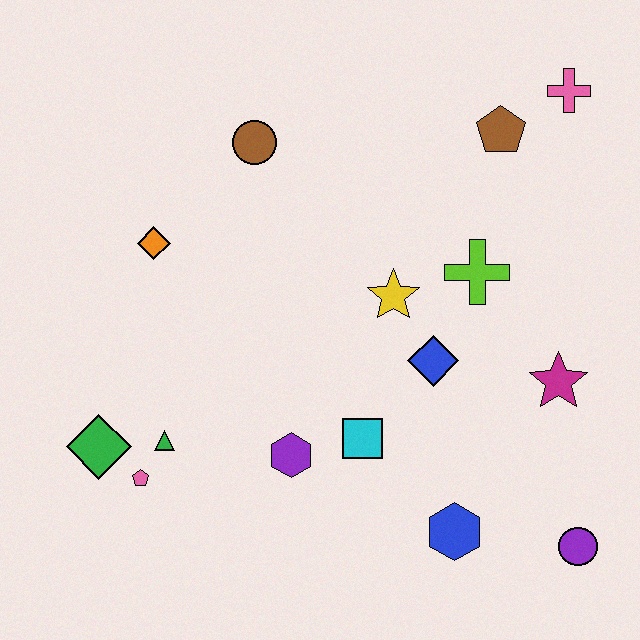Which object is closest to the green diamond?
The pink pentagon is closest to the green diamond.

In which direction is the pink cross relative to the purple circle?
The pink cross is above the purple circle.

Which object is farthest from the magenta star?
The green diamond is farthest from the magenta star.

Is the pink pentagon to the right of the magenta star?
No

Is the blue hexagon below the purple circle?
No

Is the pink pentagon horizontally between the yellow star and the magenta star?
No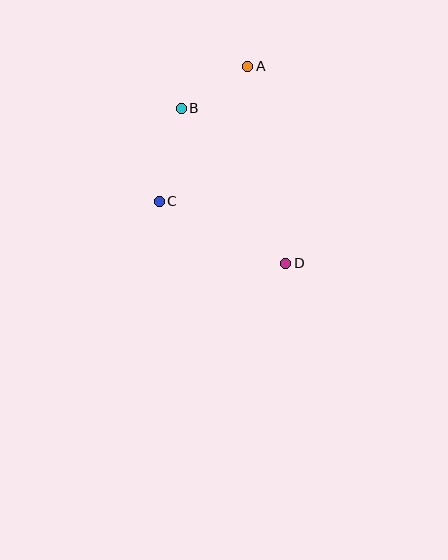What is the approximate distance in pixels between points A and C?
The distance between A and C is approximately 161 pixels.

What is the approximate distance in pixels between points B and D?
The distance between B and D is approximately 187 pixels.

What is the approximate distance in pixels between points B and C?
The distance between B and C is approximately 96 pixels.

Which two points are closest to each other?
Points A and B are closest to each other.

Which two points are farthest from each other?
Points A and D are farthest from each other.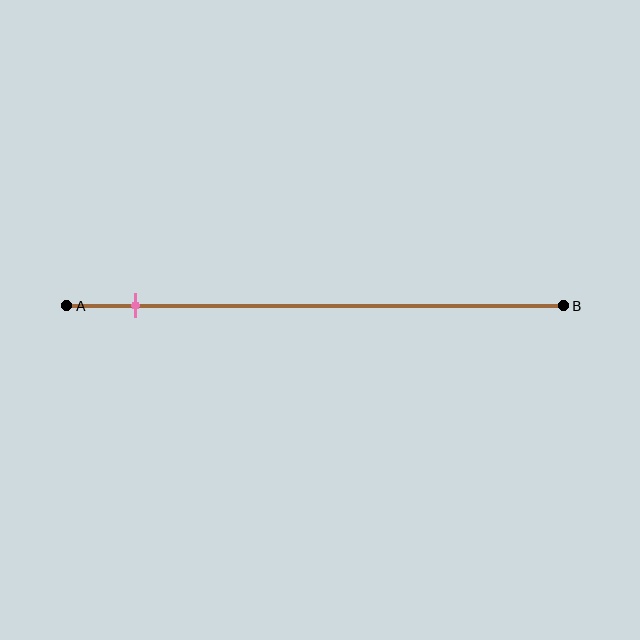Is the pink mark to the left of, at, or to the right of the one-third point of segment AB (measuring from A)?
The pink mark is to the left of the one-third point of segment AB.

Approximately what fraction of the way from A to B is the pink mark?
The pink mark is approximately 15% of the way from A to B.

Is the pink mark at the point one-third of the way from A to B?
No, the mark is at about 15% from A, not at the 33% one-third point.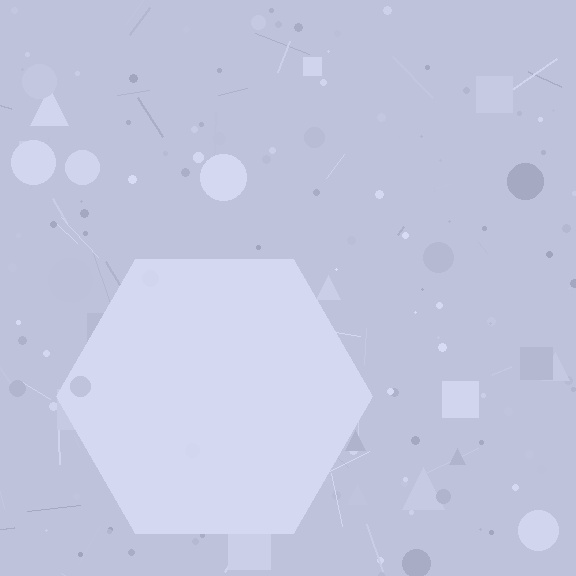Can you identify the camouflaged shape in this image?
The camouflaged shape is a hexagon.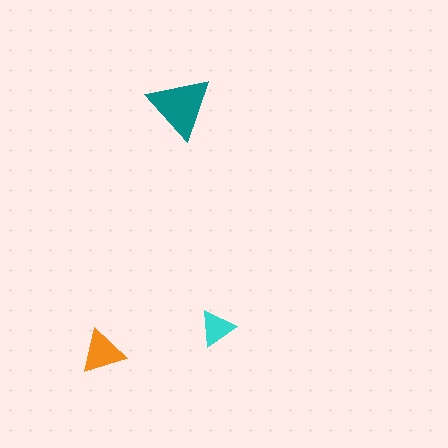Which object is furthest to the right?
The cyan triangle is rightmost.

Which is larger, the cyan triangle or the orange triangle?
The orange one.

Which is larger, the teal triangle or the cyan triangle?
The teal one.